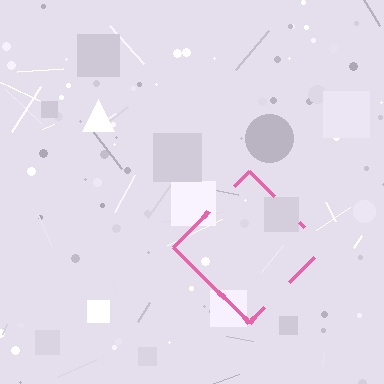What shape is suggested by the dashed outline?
The dashed outline suggests a diamond.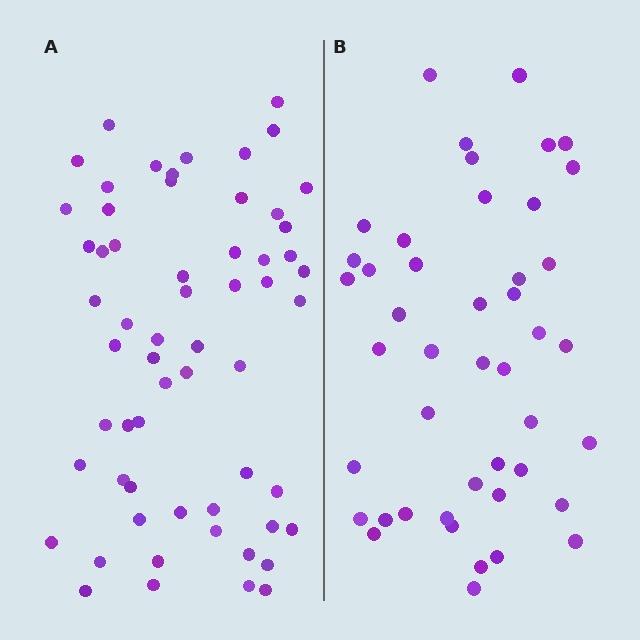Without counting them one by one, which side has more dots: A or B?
Region A (the left region) has more dots.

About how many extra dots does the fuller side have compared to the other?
Region A has approximately 15 more dots than region B.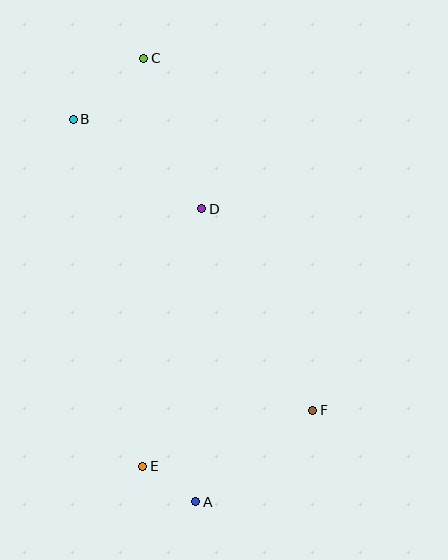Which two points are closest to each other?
Points A and E are closest to each other.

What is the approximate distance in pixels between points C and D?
The distance between C and D is approximately 161 pixels.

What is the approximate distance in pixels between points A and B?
The distance between A and B is approximately 402 pixels.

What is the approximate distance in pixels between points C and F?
The distance between C and F is approximately 390 pixels.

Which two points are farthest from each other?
Points A and C are farthest from each other.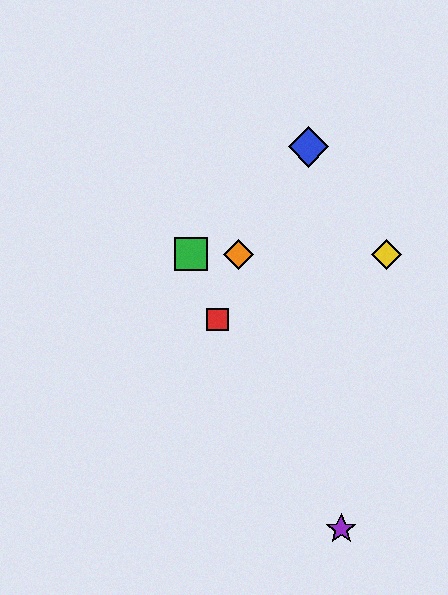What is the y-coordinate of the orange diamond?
The orange diamond is at y≈254.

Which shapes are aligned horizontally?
The green square, the yellow diamond, the orange diamond are aligned horizontally.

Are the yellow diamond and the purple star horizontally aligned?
No, the yellow diamond is at y≈254 and the purple star is at y≈529.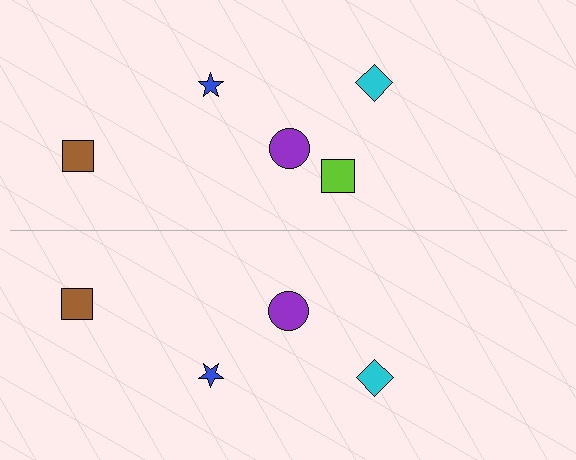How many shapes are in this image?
There are 9 shapes in this image.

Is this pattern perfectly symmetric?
No, the pattern is not perfectly symmetric. A lime square is missing from the bottom side.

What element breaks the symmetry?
A lime square is missing from the bottom side.